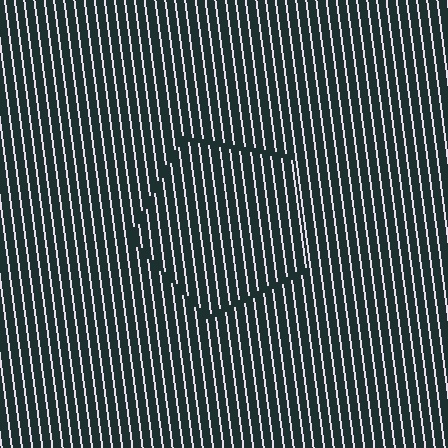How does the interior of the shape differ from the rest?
The interior of the shape contains the same grating, shifted by half a period — the contour is defined by the phase discontinuity where line-ends from the inner and outer gratings abut.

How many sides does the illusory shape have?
5 sides — the line-ends trace a pentagon.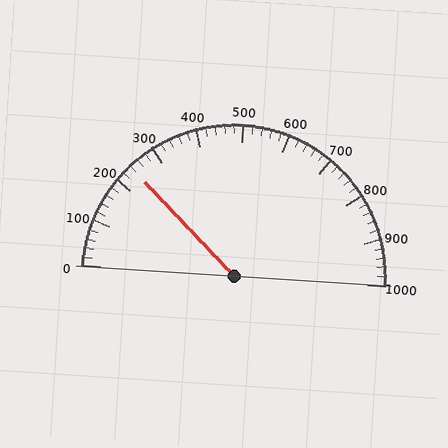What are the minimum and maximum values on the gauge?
The gauge ranges from 0 to 1000.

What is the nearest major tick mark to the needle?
The nearest major tick mark is 200.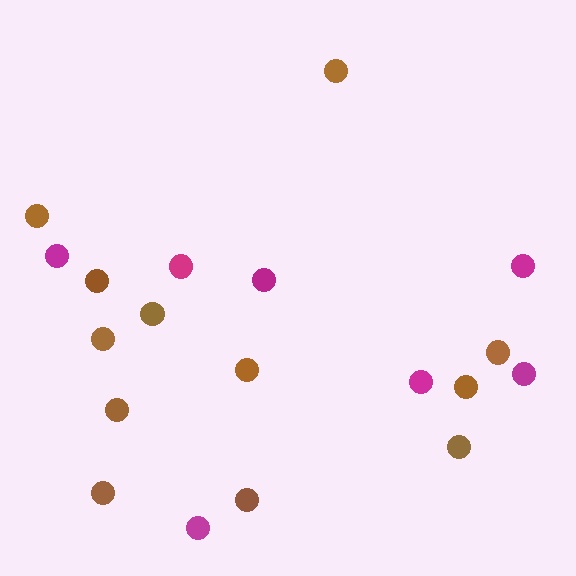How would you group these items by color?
There are 2 groups: one group of brown circles (12) and one group of magenta circles (7).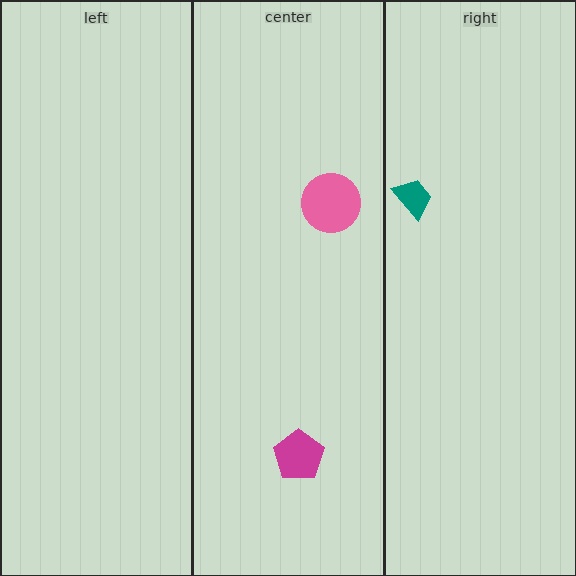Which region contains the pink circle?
The center region.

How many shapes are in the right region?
1.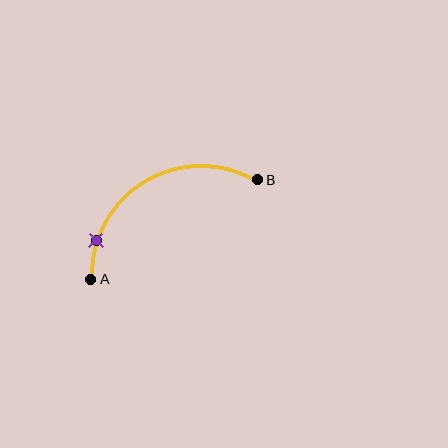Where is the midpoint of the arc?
The arc midpoint is the point on the curve farthest from the straight line joining A and B. It sits above that line.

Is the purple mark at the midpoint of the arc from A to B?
No. The purple mark lies on the arc but is closer to endpoint A. The arc midpoint would be at the point on the curve equidistant along the arc from both A and B.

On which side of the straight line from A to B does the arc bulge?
The arc bulges above the straight line connecting A and B.